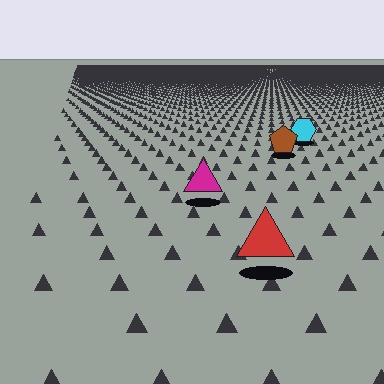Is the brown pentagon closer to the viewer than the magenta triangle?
No. The magenta triangle is closer — you can tell from the texture gradient: the ground texture is coarser near it.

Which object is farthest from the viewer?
The cyan hexagon is farthest from the viewer. It appears smaller and the ground texture around it is denser.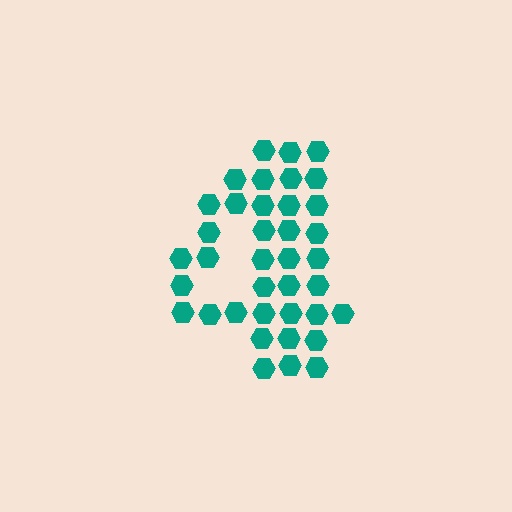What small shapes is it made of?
It is made of small hexagons.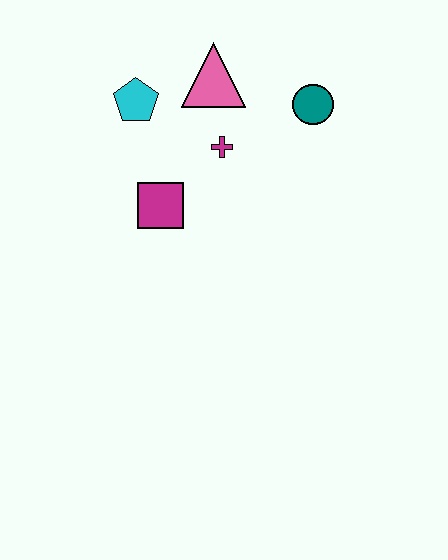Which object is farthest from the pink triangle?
The magenta square is farthest from the pink triangle.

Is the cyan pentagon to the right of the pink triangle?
No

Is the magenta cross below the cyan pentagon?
Yes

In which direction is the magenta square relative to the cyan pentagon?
The magenta square is below the cyan pentagon.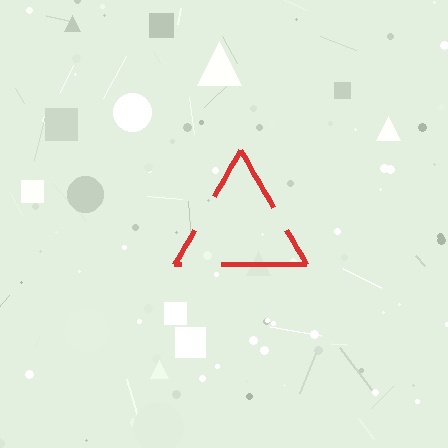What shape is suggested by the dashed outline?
The dashed outline suggests a triangle.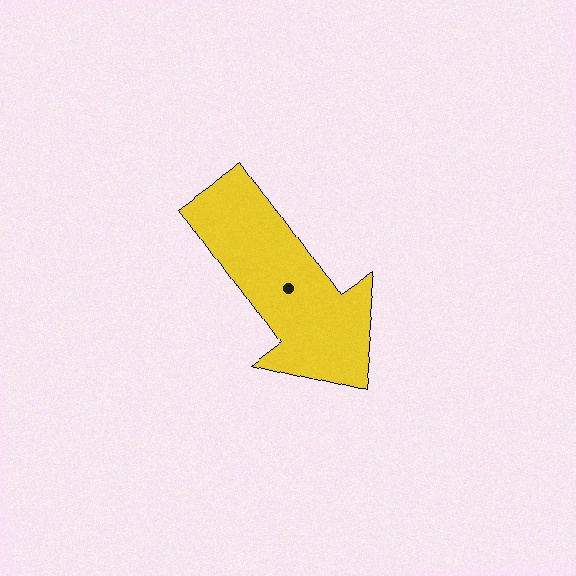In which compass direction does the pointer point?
Southeast.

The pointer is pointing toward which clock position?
Roughly 5 o'clock.